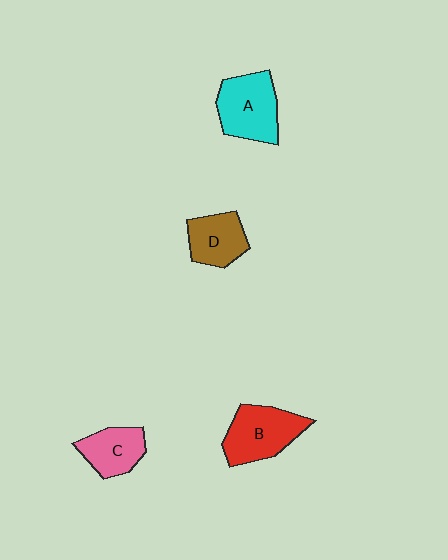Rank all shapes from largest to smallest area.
From largest to smallest: A (cyan), B (red), D (brown), C (pink).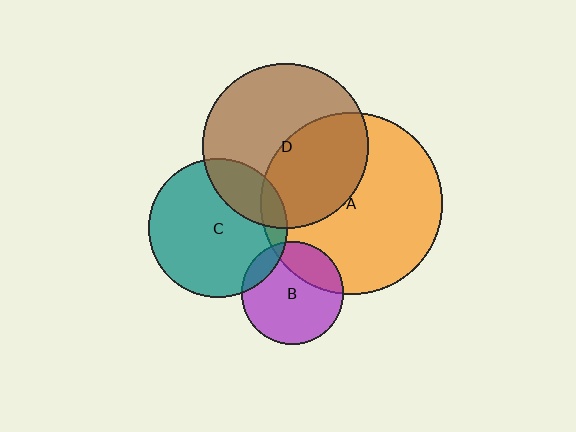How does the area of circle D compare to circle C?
Approximately 1.4 times.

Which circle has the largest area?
Circle A (orange).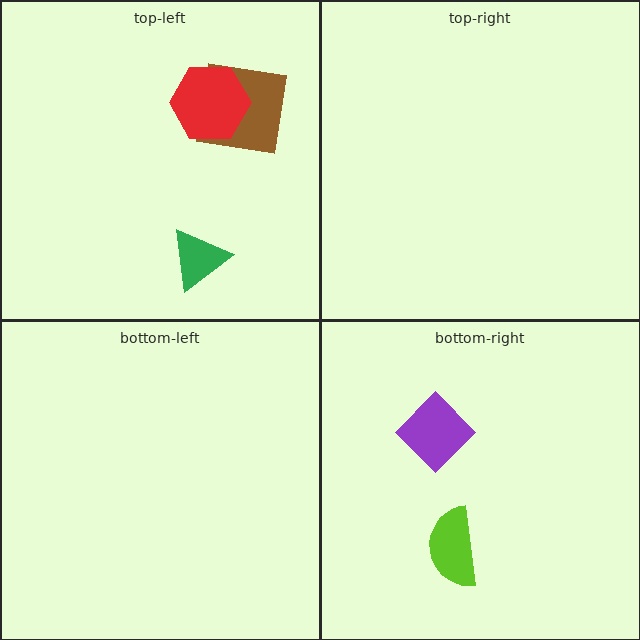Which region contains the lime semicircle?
The bottom-right region.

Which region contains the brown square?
The top-left region.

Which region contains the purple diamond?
The bottom-right region.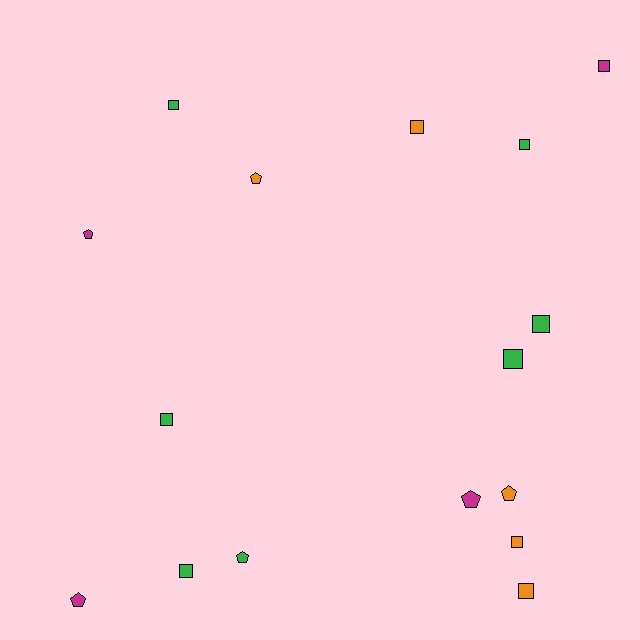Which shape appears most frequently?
Square, with 10 objects.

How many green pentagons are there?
There is 1 green pentagon.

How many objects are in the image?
There are 16 objects.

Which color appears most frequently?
Green, with 7 objects.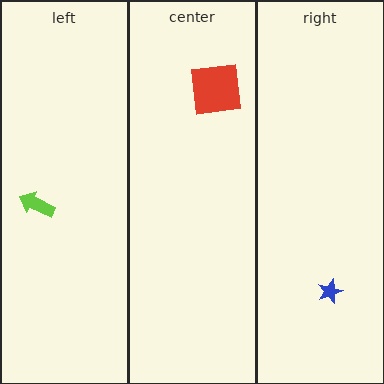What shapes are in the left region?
The lime arrow.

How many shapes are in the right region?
1.